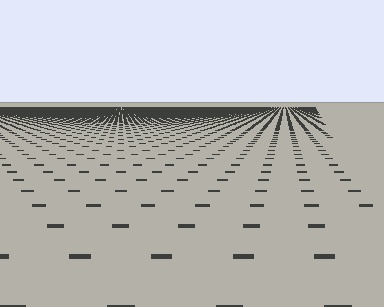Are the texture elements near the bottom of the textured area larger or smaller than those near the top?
Larger. Near the bottom, elements are closer to the viewer and appear at a bigger on-screen size.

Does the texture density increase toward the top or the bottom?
Density increases toward the top.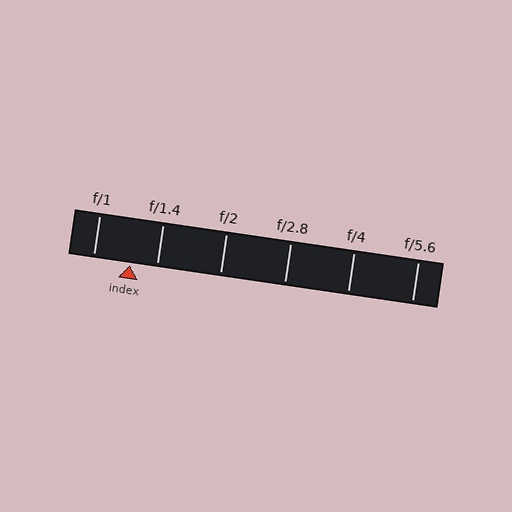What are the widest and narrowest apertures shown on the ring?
The widest aperture shown is f/1 and the narrowest is f/5.6.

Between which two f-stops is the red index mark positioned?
The index mark is between f/1 and f/1.4.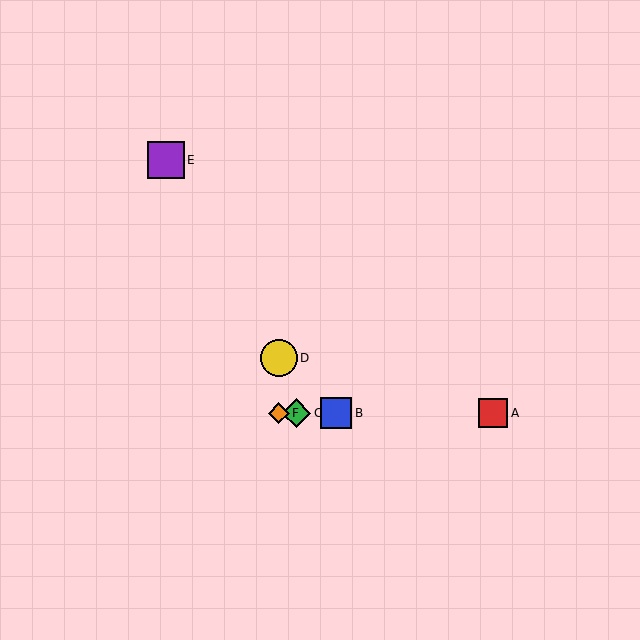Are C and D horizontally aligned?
No, C is at y≈413 and D is at y≈358.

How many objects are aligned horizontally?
4 objects (A, B, C, F) are aligned horizontally.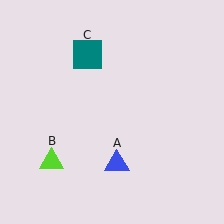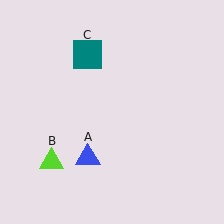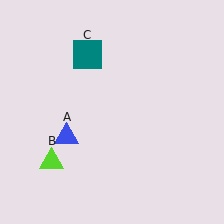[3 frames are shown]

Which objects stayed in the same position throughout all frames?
Lime triangle (object B) and teal square (object C) remained stationary.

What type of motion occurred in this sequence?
The blue triangle (object A) rotated clockwise around the center of the scene.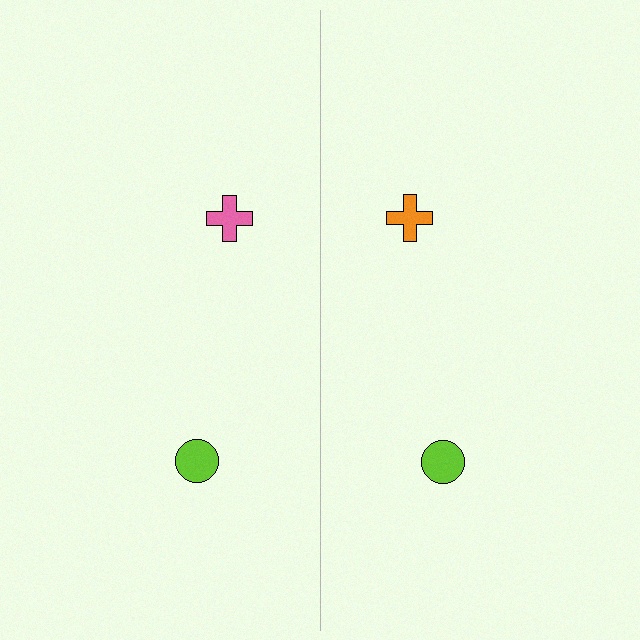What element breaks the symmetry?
The orange cross on the right side breaks the symmetry — its mirror counterpart is pink.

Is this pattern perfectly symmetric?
No, the pattern is not perfectly symmetric. The orange cross on the right side breaks the symmetry — its mirror counterpart is pink.